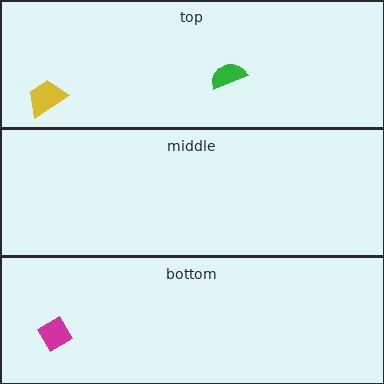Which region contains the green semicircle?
The top region.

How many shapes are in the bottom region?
1.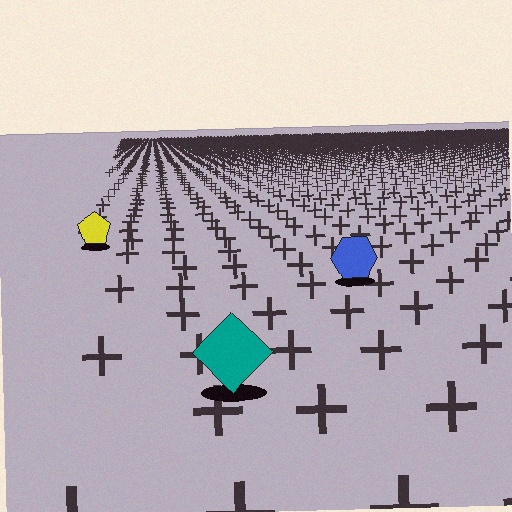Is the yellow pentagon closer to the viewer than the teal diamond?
No. The teal diamond is closer — you can tell from the texture gradient: the ground texture is coarser near it.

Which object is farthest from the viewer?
The yellow pentagon is farthest from the viewer. It appears smaller and the ground texture around it is denser.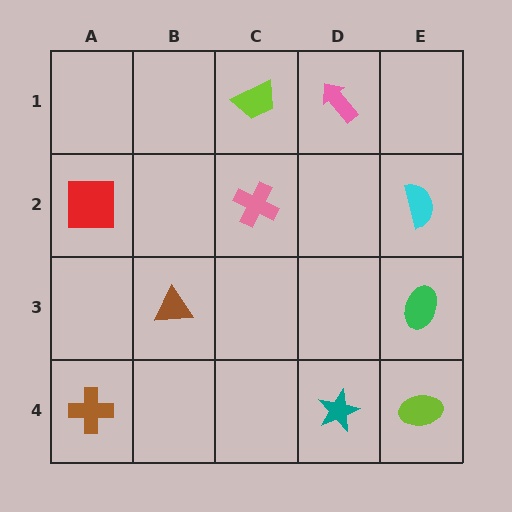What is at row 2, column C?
A pink cross.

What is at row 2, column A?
A red square.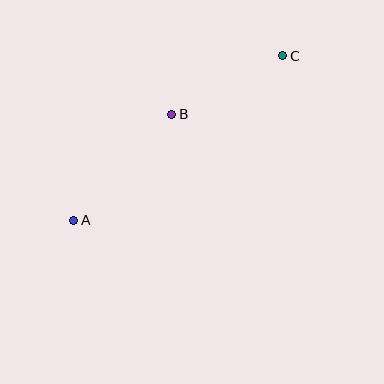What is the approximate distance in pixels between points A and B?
The distance between A and B is approximately 144 pixels.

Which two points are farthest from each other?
Points A and C are farthest from each other.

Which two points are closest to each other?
Points B and C are closest to each other.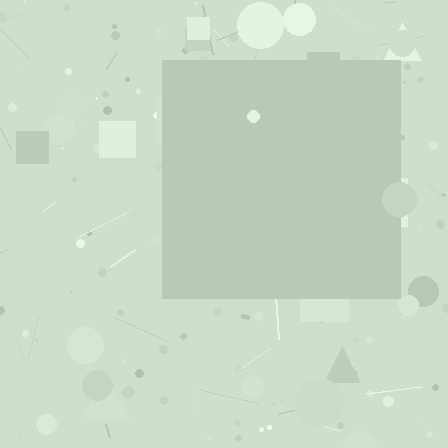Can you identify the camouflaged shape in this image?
The camouflaged shape is a square.